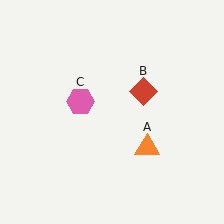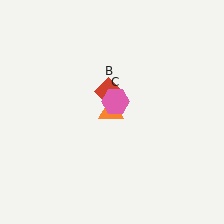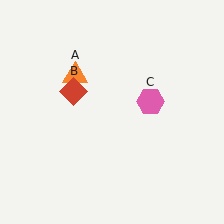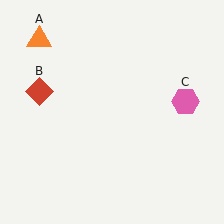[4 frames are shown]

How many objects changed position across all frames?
3 objects changed position: orange triangle (object A), red diamond (object B), pink hexagon (object C).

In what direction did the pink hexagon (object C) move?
The pink hexagon (object C) moved right.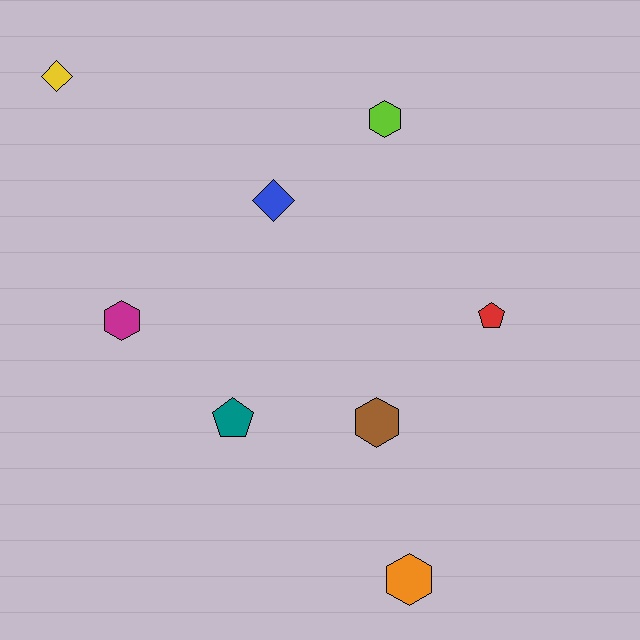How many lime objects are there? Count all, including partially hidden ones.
There is 1 lime object.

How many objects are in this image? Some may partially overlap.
There are 8 objects.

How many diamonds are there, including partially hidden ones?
There are 2 diamonds.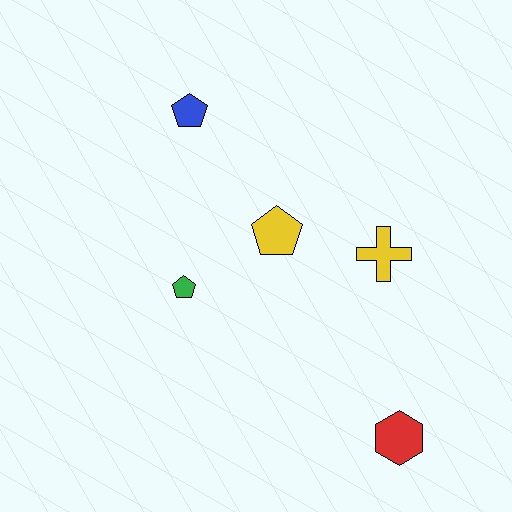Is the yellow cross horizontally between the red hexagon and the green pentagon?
Yes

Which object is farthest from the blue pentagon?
The red hexagon is farthest from the blue pentagon.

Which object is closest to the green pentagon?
The yellow pentagon is closest to the green pentagon.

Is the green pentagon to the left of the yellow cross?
Yes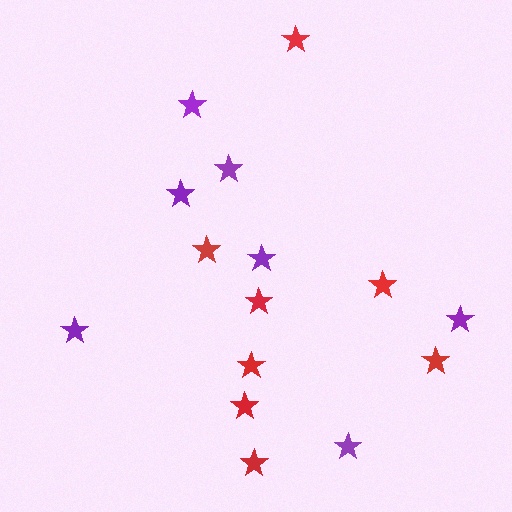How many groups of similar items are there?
There are 2 groups: one group of purple stars (7) and one group of red stars (8).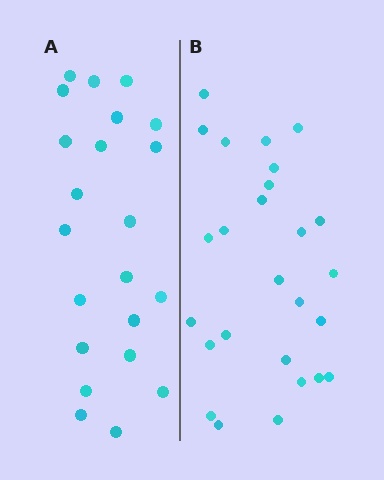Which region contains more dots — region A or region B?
Region B (the right region) has more dots.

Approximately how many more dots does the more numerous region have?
Region B has about 4 more dots than region A.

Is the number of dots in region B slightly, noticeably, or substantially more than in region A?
Region B has only slightly more — the two regions are fairly close. The ratio is roughly 1.2 to 1.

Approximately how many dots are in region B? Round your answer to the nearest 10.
About 30 dots. (The exact count is 26, which rounds to 30.)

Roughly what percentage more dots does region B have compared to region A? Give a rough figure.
About 20% more.